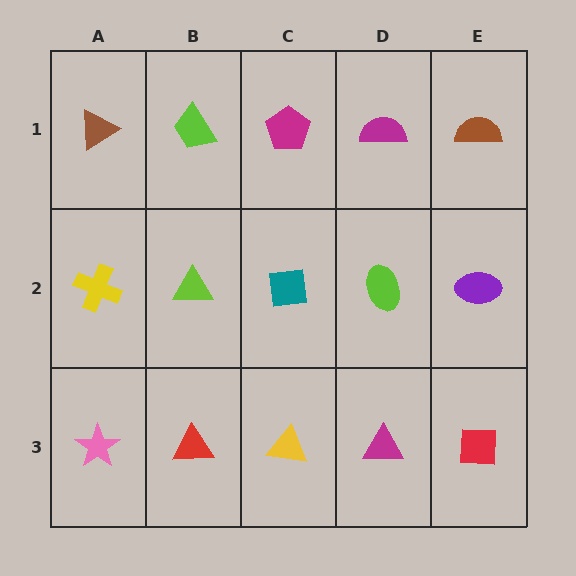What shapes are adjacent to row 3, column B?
A lime triangle (row 2, column B), a pink star (row 3, column A), a yellow triangle (row 3, column C).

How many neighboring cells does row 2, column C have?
4.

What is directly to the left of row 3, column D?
A yellow triangle.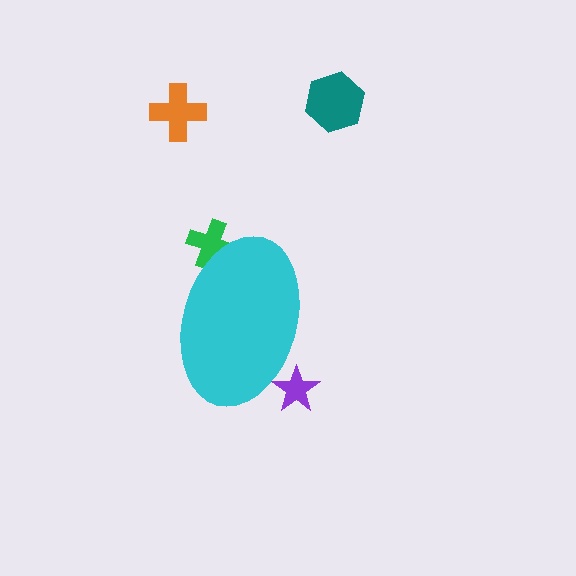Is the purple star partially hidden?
Yes, the purple star is partially hidden behind the cyan ellipse.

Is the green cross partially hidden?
Yes, the green cross is partially hidden behind the cyan ellipse.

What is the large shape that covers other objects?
A cyan ellipse.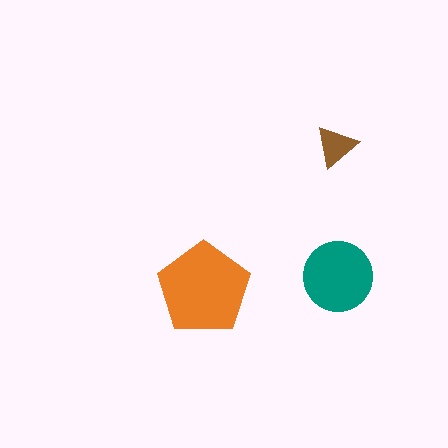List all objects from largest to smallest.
The orange pentagon, the teal circle, the brown triangle.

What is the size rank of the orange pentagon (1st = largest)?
1st.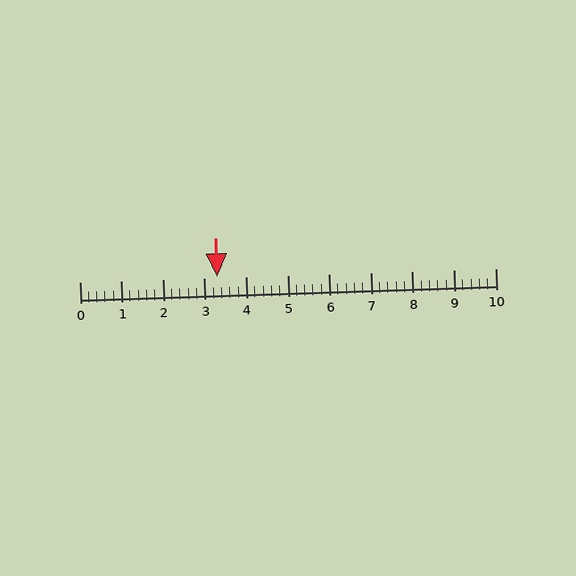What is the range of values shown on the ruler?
The ruler shows values from 0 to 10.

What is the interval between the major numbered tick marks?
The major tick marks are spaced 1 units apart.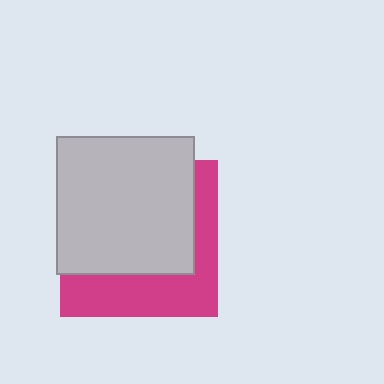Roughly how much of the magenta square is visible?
A small part of it is visible (roughly 37%).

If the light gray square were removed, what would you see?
You would see the complete magenta square.